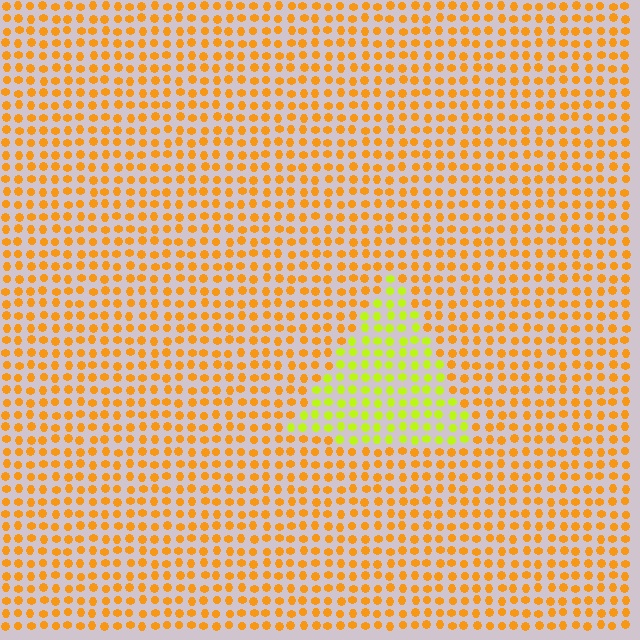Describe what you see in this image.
The image is filled with small orange elements in a uniform arrangement. A triangle-shaped region is visible where the elements are tinted to a slightly different hue, forming a subtle color boundary.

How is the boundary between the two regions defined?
The boundary is defined purely by a slight shift in hue (about 41 degrees). Spacing, size, and orientation are identical on both sides.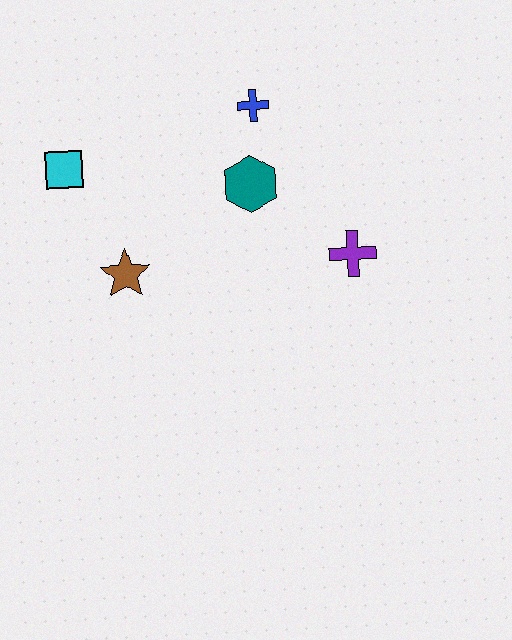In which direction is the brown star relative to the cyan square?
The brown star is below the cyan square.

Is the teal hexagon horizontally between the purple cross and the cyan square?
Yes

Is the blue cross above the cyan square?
Yes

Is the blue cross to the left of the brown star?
No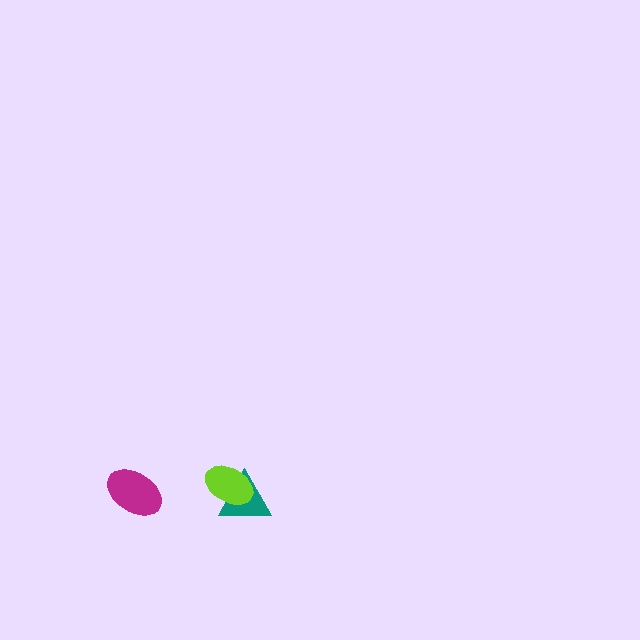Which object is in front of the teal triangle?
The lime ellipse is in front of the teal triangle.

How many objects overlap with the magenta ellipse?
0 objects overlap with the magenta ellipse.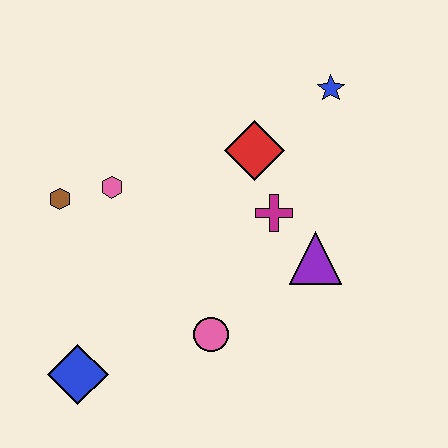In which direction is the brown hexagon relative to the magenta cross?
The brown hexagon is to the left of the magenta cross.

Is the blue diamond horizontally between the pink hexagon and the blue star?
No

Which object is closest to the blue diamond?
The pink circle is closest to the blue diamond.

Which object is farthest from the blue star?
The blue diamond is farthest from the blue star.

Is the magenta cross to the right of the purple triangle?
No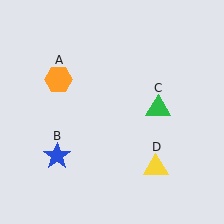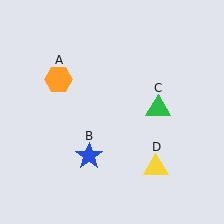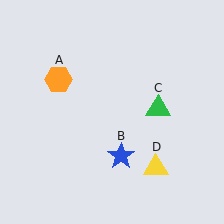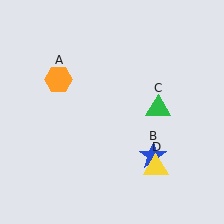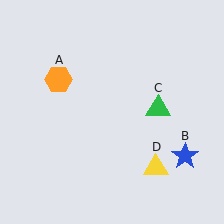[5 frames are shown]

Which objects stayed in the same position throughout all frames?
Orange hexagon (object A) and green triangle (object C) and yellow triangle (object D) remained stationary.